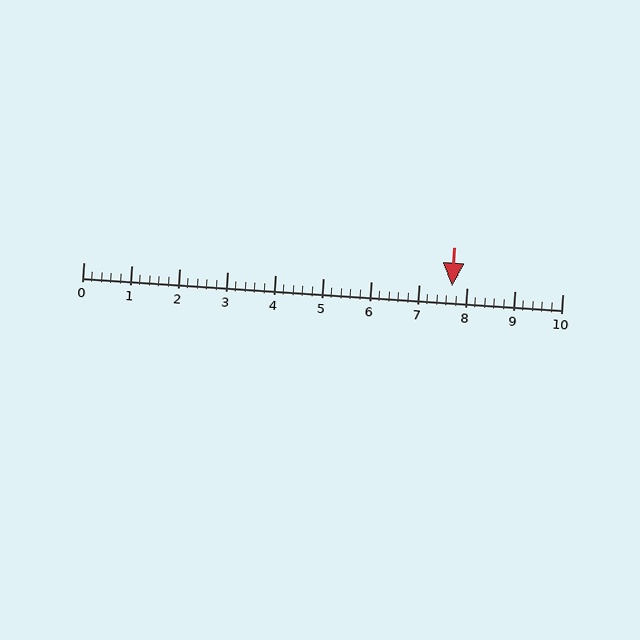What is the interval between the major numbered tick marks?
The major tick marks are spaced 1 units apart.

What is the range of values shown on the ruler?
The ruler shows values from 0 to 10.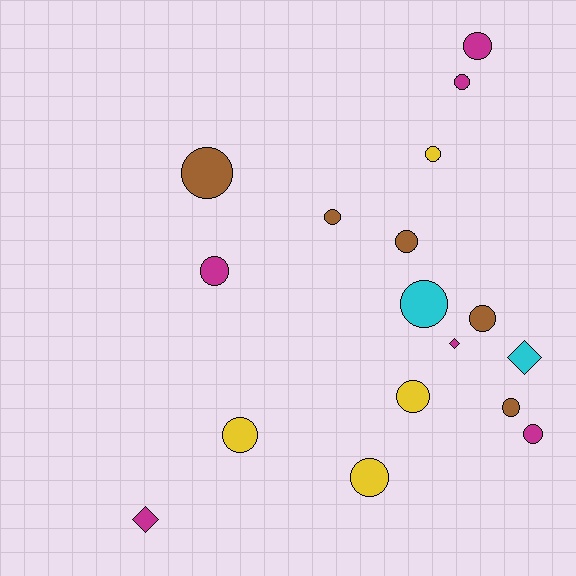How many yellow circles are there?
There are 4 yellow circles.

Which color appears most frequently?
Magenta, with 6 objects.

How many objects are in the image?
There are 17 objects.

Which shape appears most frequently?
Circle, with 14 objects.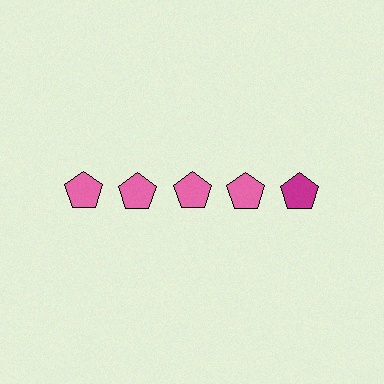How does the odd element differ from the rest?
It has a different color: magenta instead of pink.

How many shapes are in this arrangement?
There are 5 shapes arranged in a grid pattern.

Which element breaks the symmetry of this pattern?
The magenta pentagon in the top row, rightmost column breaks the symmetry. All other shapes are pink pentagons.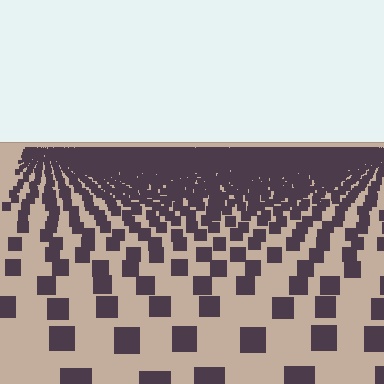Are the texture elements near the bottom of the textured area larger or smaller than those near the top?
Larger. Near the bottom, elements are closer to the viewer and appear at a bigger on-screen size.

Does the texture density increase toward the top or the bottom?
Density increases toward the top.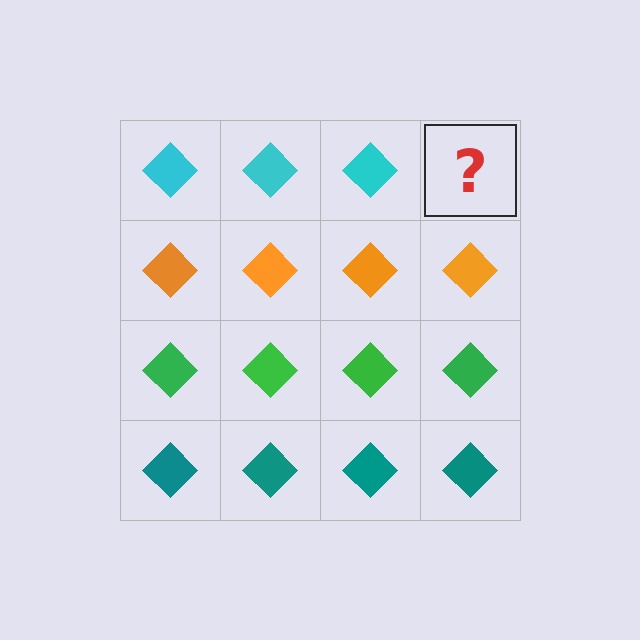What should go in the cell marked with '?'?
The missing cell should contain a cyan diamond.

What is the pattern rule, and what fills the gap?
The rule is that each row has a consistent color. The gap should be filled with a cyan diamond.